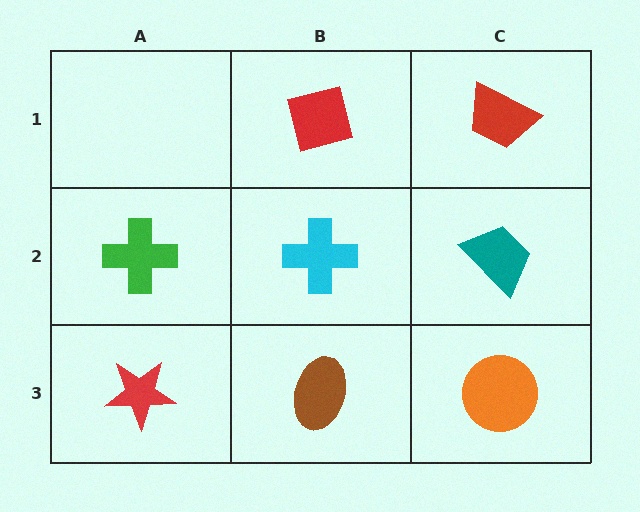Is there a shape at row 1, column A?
No, that cell is empty.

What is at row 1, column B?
A red square.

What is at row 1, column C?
A red trapezoid.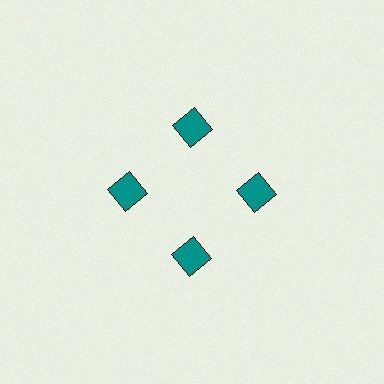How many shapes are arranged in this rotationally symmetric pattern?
There are 4 shapes, arranged in 4 groups of 1.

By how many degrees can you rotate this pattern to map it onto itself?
The pattern maps onto itself every 90 degrees of rotation.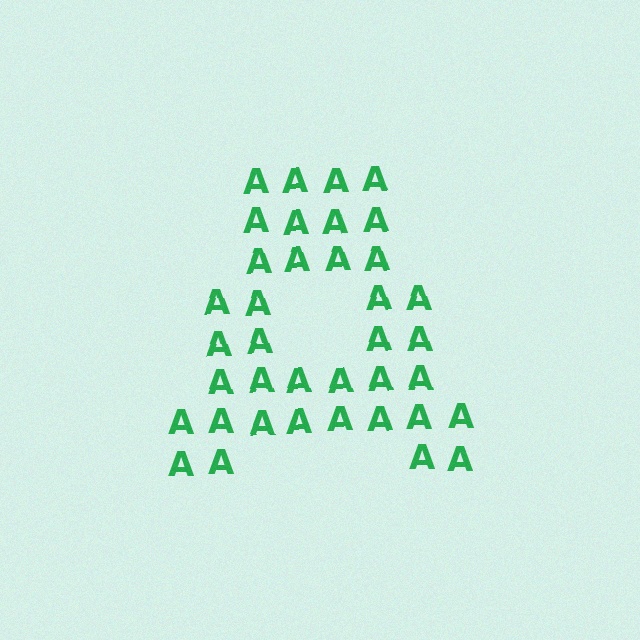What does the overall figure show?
The overall figure shows the letter A.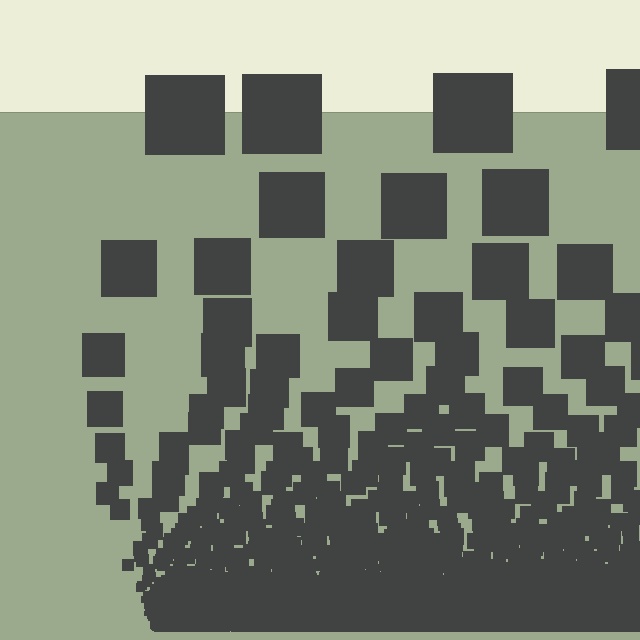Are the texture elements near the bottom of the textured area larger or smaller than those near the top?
Smaller. The gradient is inverted — elements near the bottom are smaller and denser.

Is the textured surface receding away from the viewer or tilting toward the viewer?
The surface appears to tilt toward the viewer. Texture elements get larger and sparser toward the top.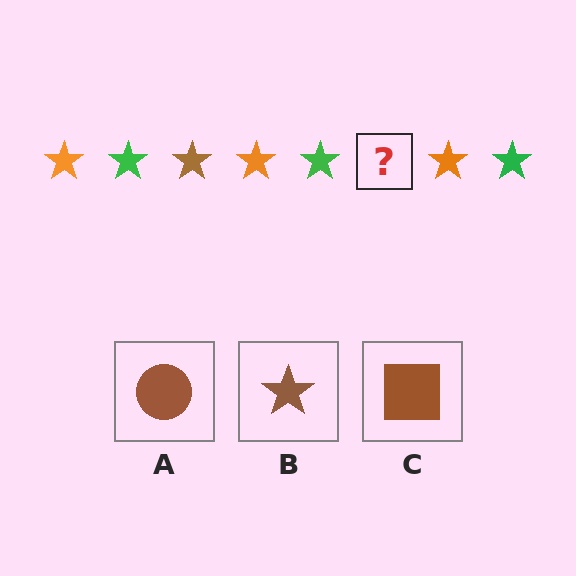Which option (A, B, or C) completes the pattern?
B.